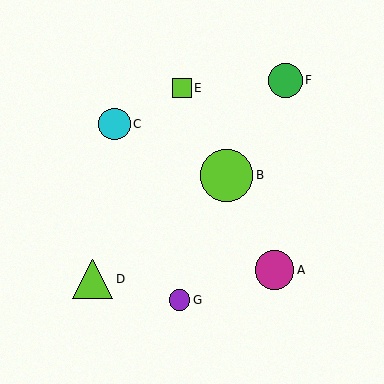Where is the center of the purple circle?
The center of the purple circle is at (179, 300).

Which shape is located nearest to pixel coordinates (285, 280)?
The magenta circle (labeled A) at (275, 270) is nearest to that location.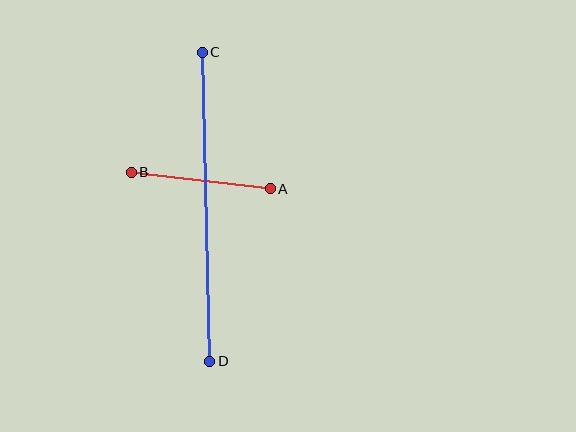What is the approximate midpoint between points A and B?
The midpoint is at approximately (201, 180) pixels.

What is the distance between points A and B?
The distance is approximately 140 pixels.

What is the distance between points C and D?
The distance is approximately 309 pixels.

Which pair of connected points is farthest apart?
Points C and D are farthest apart.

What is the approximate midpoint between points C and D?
The midpoint is at approximately (206, 207) pixels.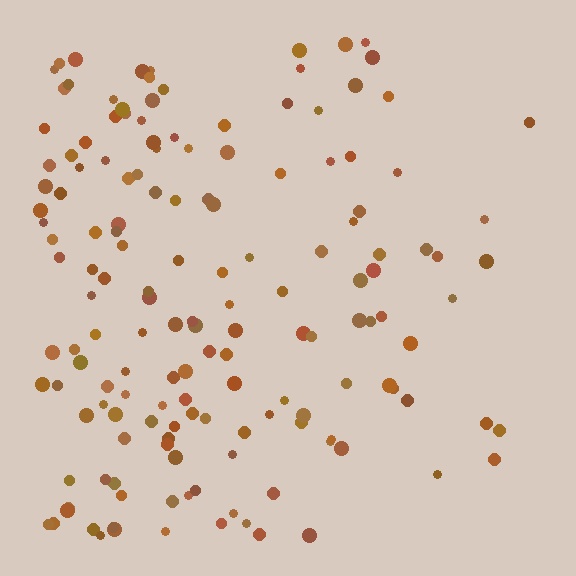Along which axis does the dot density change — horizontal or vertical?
Horizontal.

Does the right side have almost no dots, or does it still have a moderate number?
Still a moderate number, just noticeably fewer than the left.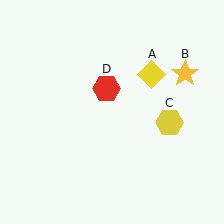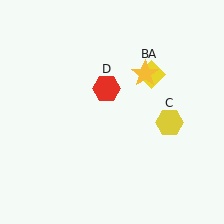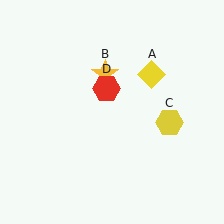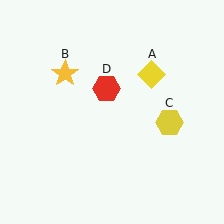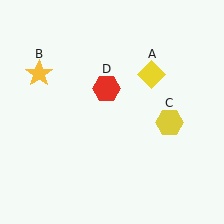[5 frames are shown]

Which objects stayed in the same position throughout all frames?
Yellow diamond (object A) and yellow hexagon (object C) and red hexagon (object D) remained stationary.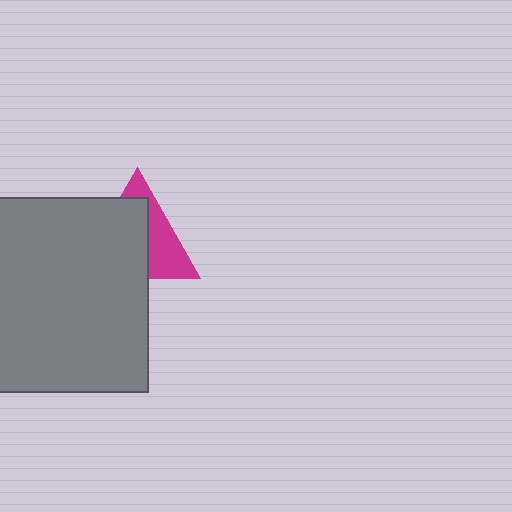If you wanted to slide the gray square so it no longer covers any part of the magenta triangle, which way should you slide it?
Slide it toward the lower-left — that is the most direct way to separate the two shapes.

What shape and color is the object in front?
The object in front is a gray square.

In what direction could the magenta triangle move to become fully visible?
The magenta triangle could move toward the upper-right. That would shift it out from behind the gray square entirely.